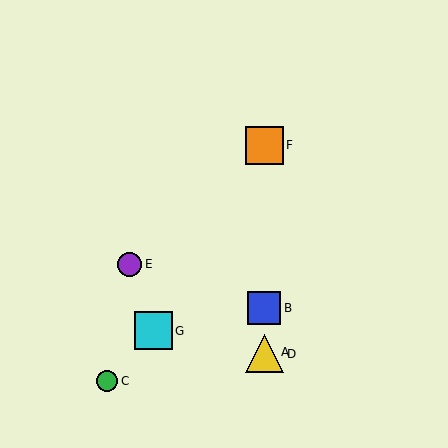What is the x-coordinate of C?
Object C is at x≈107.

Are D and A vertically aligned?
Yes, both are at x≈264.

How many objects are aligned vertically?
4 objects (A, B, D, F) are aligned vertically.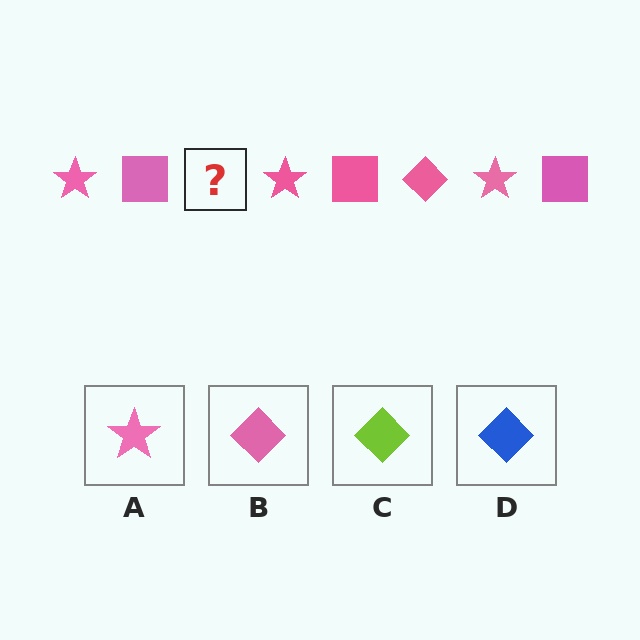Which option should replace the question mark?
Option B.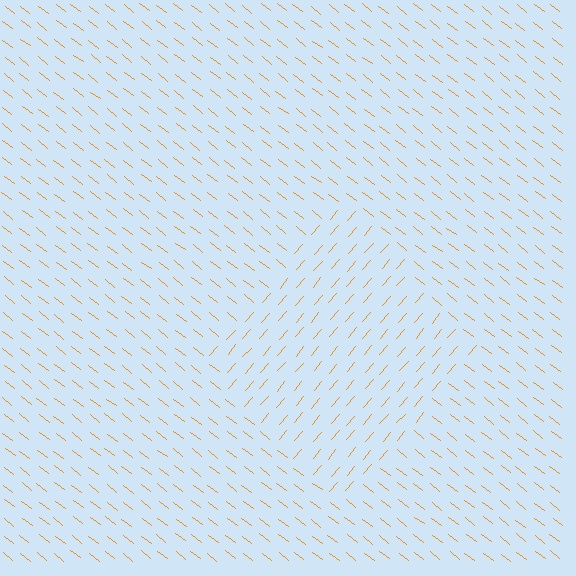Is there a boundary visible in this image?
Yes, there is a texture boundary formed by a change in line orientation.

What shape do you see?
I see a diamond.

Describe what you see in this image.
The image is filled with small orange line segments. A diamond region in the image has lines oriented differently from the surrounding lines, creating a visible texture boundary.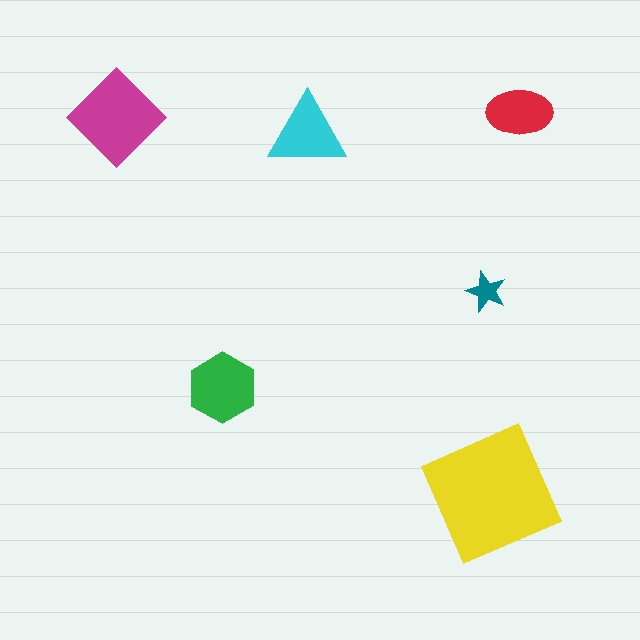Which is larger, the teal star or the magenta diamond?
The magenta diamond.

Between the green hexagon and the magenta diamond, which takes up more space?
The magenta diamond.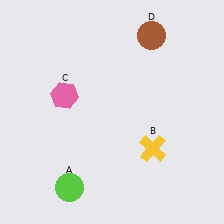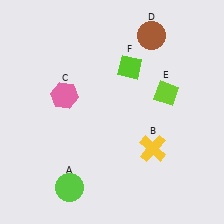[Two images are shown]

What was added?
A lime diamond (E), a lime diamond (F) were added in Image 2.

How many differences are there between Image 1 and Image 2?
There are 2 differences between the two images.